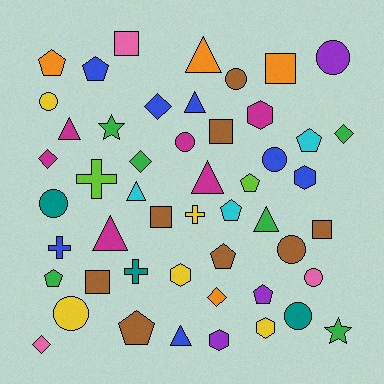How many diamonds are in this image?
There are 6 diamonds.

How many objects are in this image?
There are 50 objects.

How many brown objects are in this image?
There are 8 brown objects.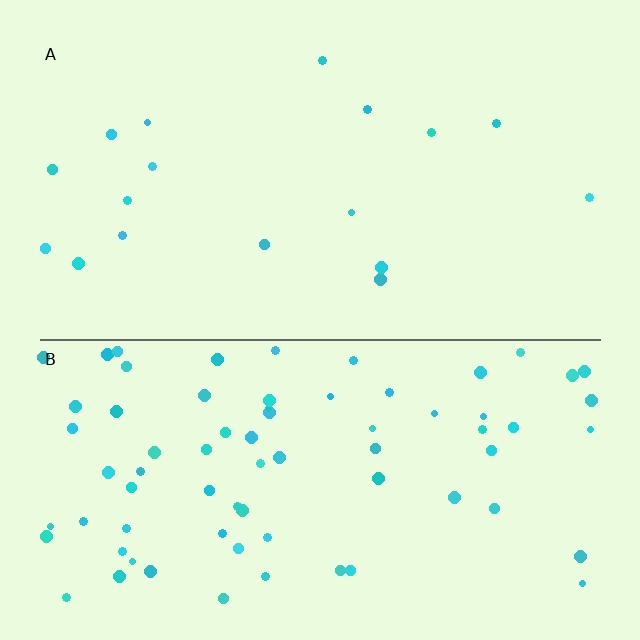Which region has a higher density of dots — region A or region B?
B (the bottom).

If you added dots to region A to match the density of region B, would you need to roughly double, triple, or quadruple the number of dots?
Approximately quadruple.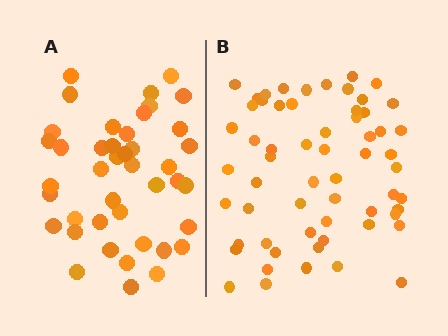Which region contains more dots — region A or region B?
Region B (the right region) has more dots.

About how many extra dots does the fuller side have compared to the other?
Region B has approximately 20 more dots than region A.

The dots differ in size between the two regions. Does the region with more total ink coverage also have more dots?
No. Region A has more total ink coverage because its dots are larger, but region B actually contains more individual dots. Total area can be misleading — the number of items is what matters here.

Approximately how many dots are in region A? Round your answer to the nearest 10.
About 40 dots. (The exact count is 42, which rounds to 40.)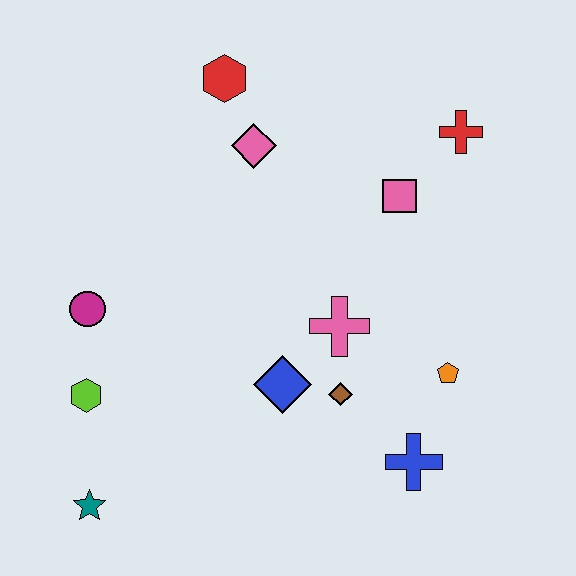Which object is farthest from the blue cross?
The red hexagon is farthest from the blue cross.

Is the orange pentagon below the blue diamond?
No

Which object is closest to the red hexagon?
The pink diamond is closest to the red hexagon.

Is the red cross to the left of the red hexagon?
No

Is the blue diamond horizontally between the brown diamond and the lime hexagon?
Yes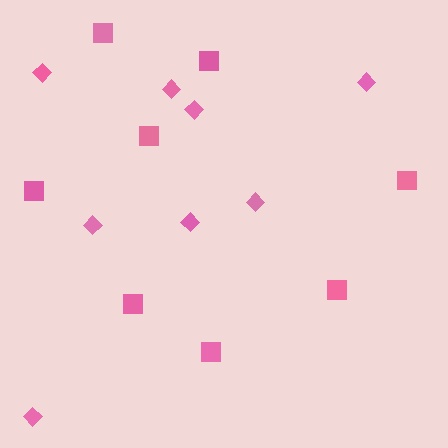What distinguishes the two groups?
There are 2 groups: one group of diamonds (8) and one group of squares (8).